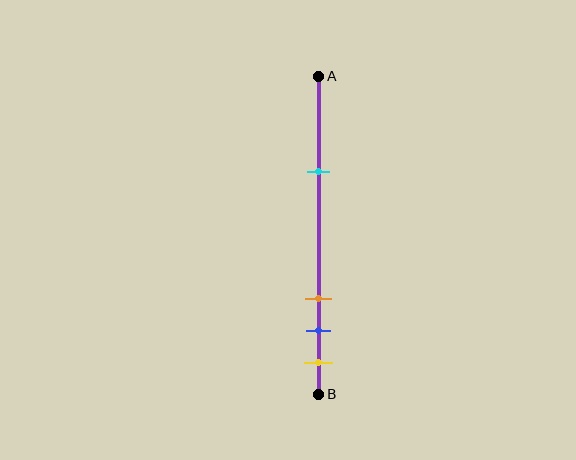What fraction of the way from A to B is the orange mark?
The orange mark is approximately 70% (0.7) of the way from A to B.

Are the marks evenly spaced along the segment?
No, the marks are not evenly spaced.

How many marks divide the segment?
There are 4 marks dividing the segment.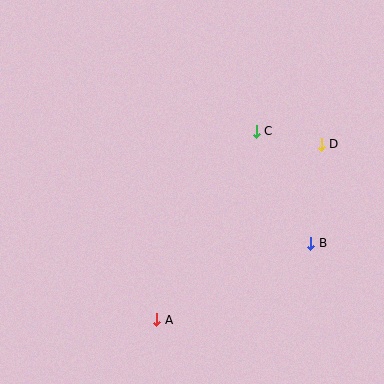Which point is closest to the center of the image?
Point C at (256, 131) is closest to the center.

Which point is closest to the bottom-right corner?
Point B is closest to the bottom-right corner.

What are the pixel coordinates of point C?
Point C is at (256, 131).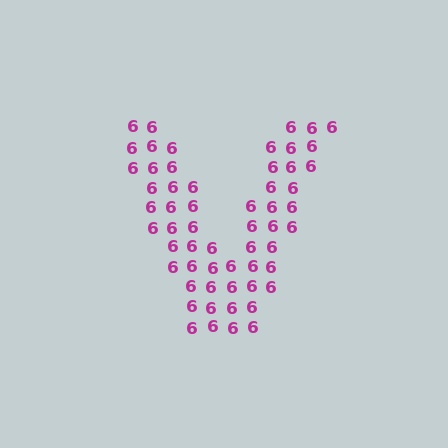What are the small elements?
The small elements are digit 6's.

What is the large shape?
The large shape is the letter V.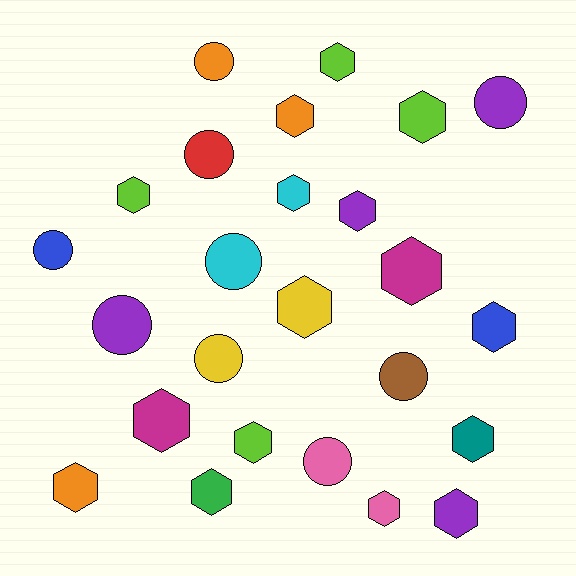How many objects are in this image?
There are 25 objects.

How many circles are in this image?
There are 9 circles.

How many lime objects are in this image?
There are 4 lime objects.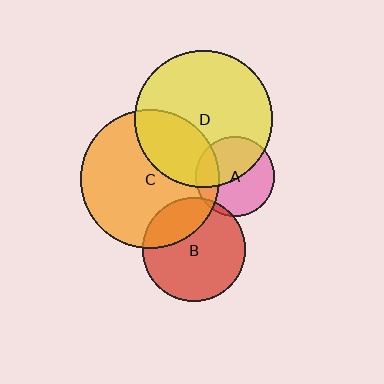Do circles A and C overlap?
Yes.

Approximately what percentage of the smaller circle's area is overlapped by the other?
Approximately 20%.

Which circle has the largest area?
Circle C (orange).